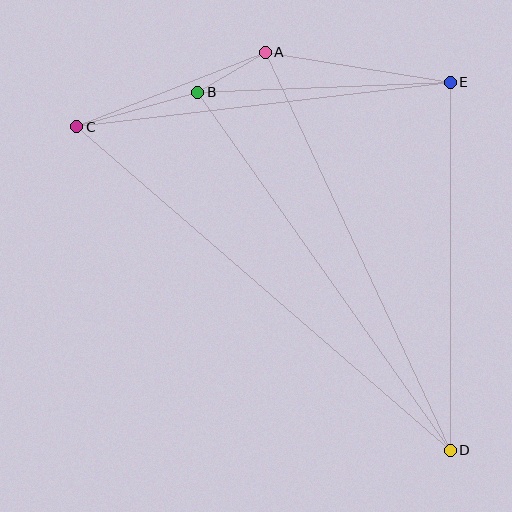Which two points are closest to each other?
Points A and B are closest to each other.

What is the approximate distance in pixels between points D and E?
The distance between D and E is approximately 368 pixels.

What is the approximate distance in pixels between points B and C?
The distance between B and C is approximately 126 pixels.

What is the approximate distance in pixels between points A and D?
The distance between A and D is approximately 439 pixels.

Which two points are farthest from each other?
Points C and D are farthest from each other.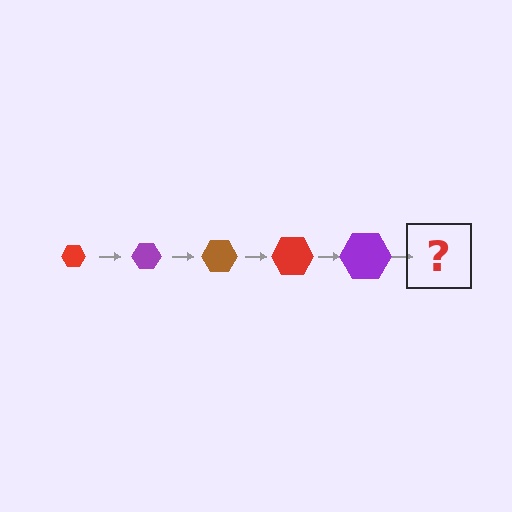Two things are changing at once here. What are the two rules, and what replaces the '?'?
The two rules are that the hexagon grows larger each step and the color cycles through red, purple, and brown. The '?' should be a brown hexagon, larger than the previous one.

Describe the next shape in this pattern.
It should be a brown hexagon, larger than the previous one.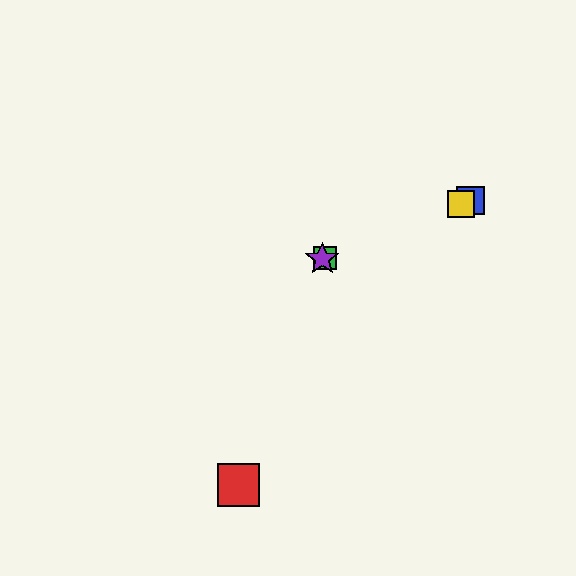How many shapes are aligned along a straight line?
4 shapes (the blue square, the green square, the yellow square, the purple star) are aligned along a straight line.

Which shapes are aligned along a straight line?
The blue square, the green square, the yellow square, the purple star are aligned along a straight line.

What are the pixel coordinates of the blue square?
The blue square is at (470, 200).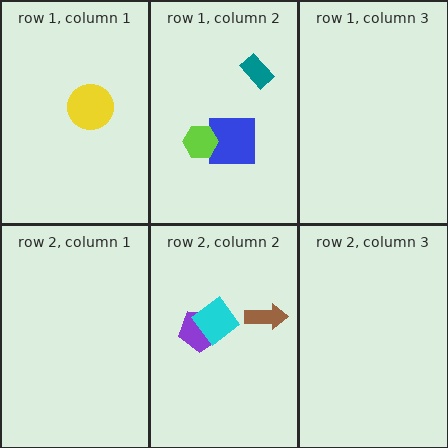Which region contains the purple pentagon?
The row 2, column 2 region.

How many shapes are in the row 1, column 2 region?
3.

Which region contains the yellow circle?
The row 1, column 1 region.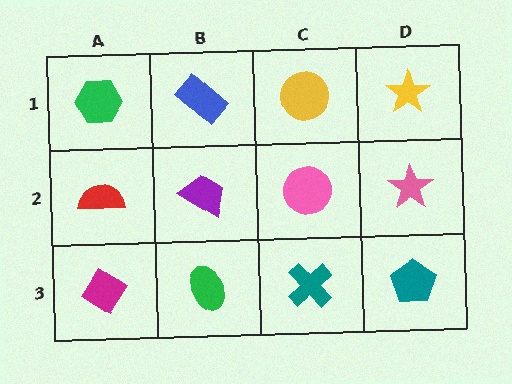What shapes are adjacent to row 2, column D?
A yellow star (row 1, column D), a teal pentagon (row 3, column D), a pink circle (row 2, column C).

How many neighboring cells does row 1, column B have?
3.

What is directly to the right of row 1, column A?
A blue rectangle.